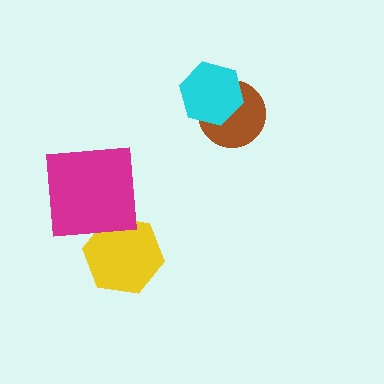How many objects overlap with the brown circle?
1 object overlaps with the brown circle.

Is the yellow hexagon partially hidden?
Yes, it is partially covered by another shape.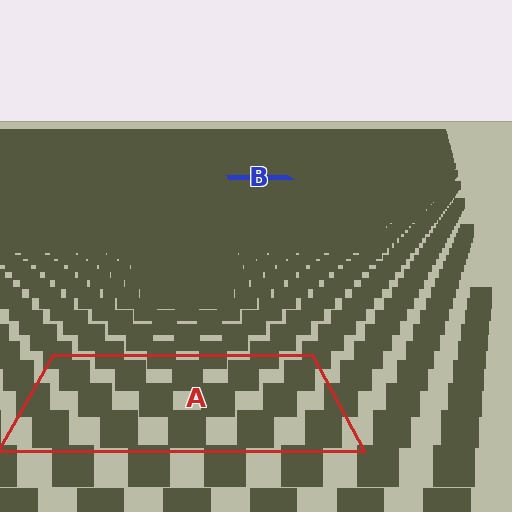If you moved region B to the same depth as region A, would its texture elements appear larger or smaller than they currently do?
They would appear larger. At a closer depth, the same texture elements are projected at a bigger on-screen size.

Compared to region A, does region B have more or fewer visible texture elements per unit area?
Region B has more texture elements per unit area — they are packed more densely because it is farther away.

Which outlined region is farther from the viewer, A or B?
Region B is farther from the viewer — the texture elements inside it appear smaller and more densely packed.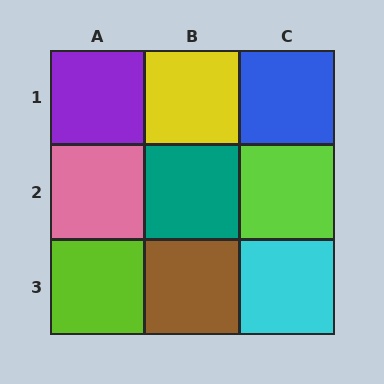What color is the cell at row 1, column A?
Purple.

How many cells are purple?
1 cell is purple.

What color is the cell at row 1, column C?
Blue.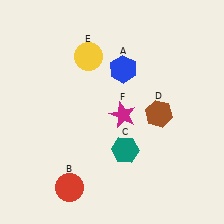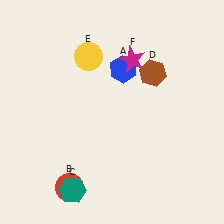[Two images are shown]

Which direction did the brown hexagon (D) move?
The brown hexagon (D) moved up.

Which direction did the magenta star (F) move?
The magenta star (F) moved up.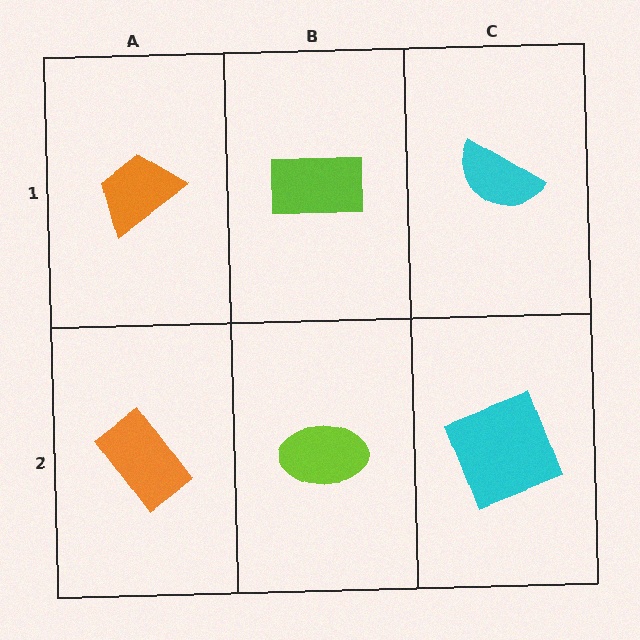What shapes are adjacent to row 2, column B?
A lime rectangle (row 1, column B), an orange rectangle (row 2, column A), a cyan square (row 2, column C).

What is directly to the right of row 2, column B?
A cyan square.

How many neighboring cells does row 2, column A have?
2.